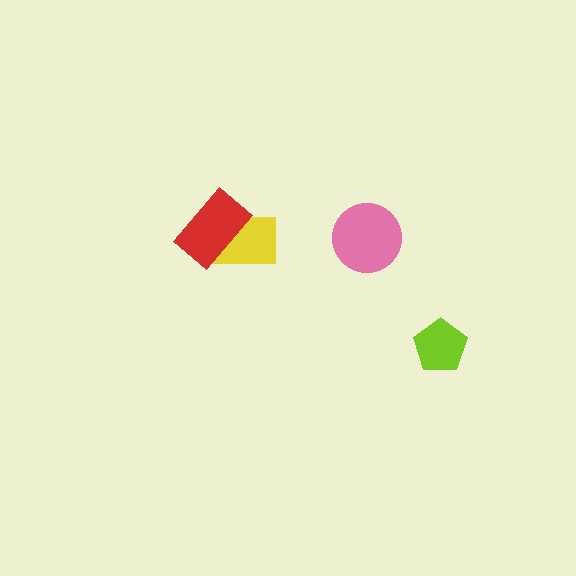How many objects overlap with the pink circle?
0 objects overlap with the pink circle.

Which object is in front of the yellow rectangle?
The red rectangle is in front of the yellow rectangle.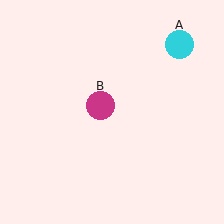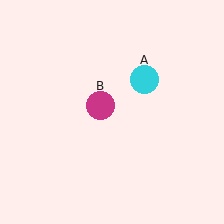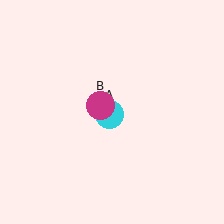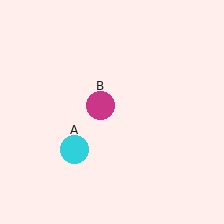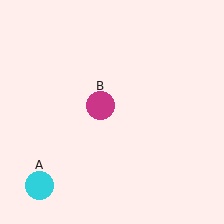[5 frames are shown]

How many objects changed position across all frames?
1 object changed position: cyan circle (object A).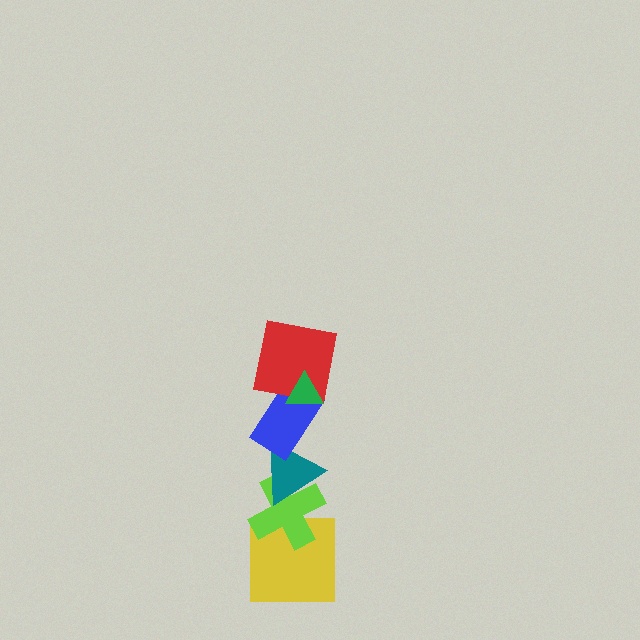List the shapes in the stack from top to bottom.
From top to bottom: the green triangle, the red square, the blue rectangle, the teal triangle, the lime cross, the yellow square.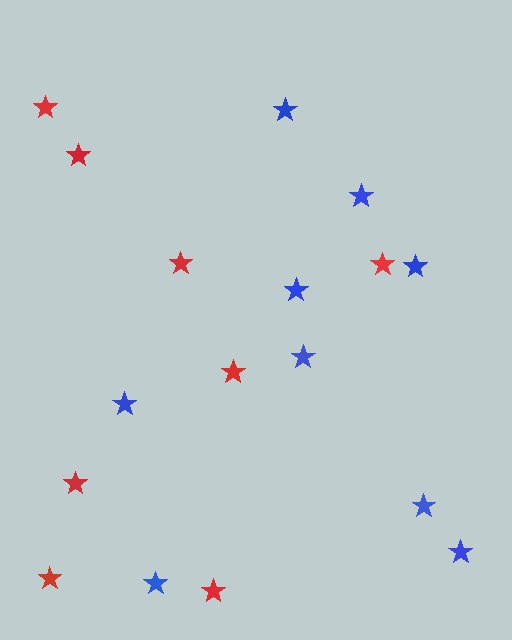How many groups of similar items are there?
There are 2 groups: one group of blue stars (9) and one group of red stars (8).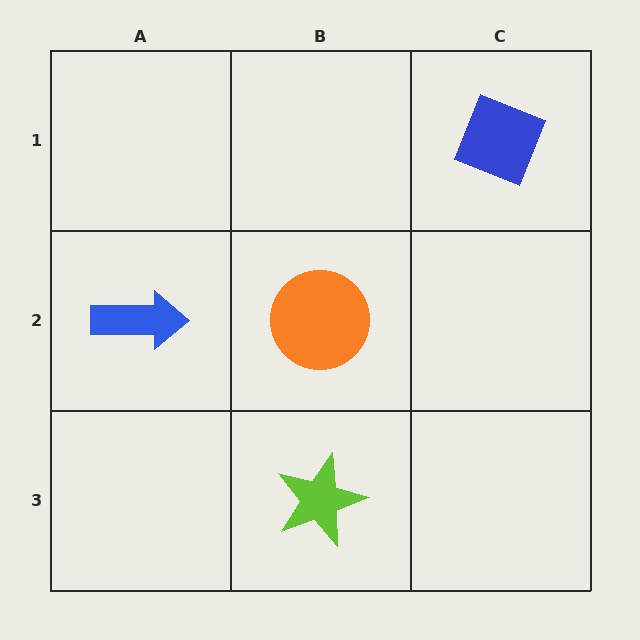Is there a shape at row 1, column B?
No, that cell is empty.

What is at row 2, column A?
A blue arrow.